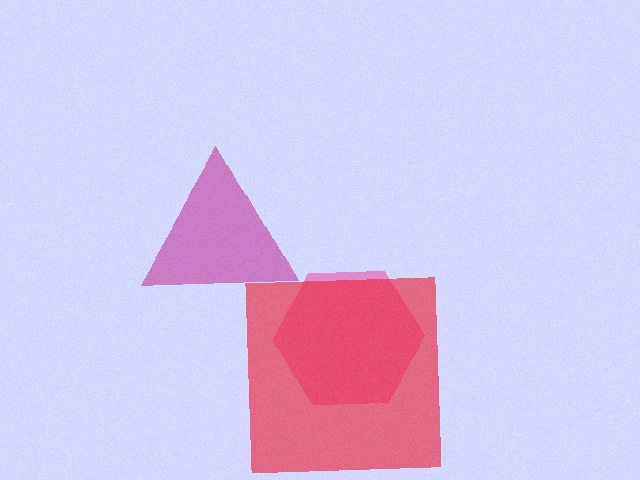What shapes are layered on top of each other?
The layered shapes are: a pink hexagon, a magenta triangle, a red square.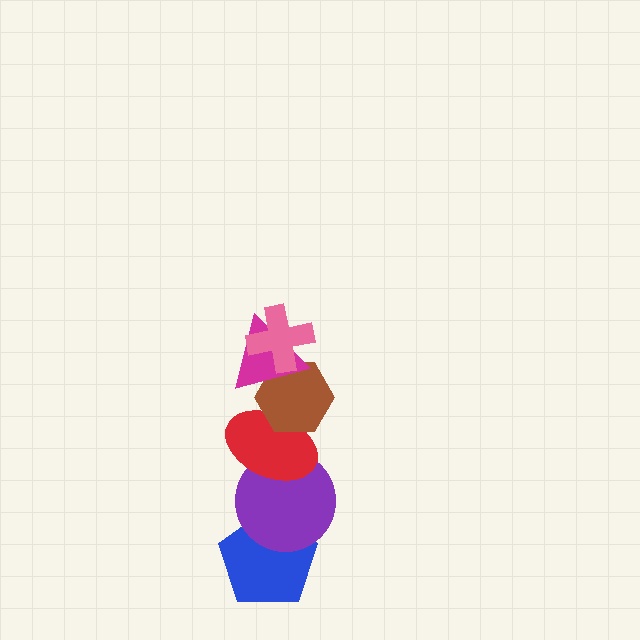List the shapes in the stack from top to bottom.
From top to bottom: the pink cross, the magenta triangle, the brown hexagon, the red ellipse, the purple circle, the blue pentagon.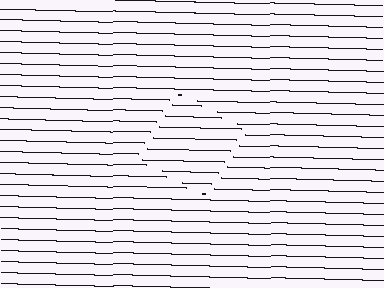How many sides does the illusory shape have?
4 sides — the line-ends trace a square.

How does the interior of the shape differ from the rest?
The interior of the shape contains the same grating, shifted by half a period — the contour is defined by the phase discontinuity where line-ends from the inner and outer gratings abut.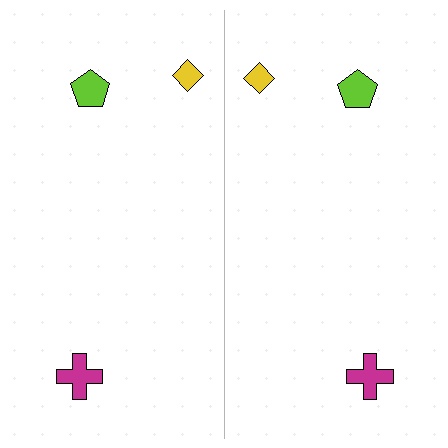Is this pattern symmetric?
Yes, this pattern has bilateral (reflection) symmetry.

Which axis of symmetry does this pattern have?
The pattern has a vertical axis of symmetry running through the center of the image.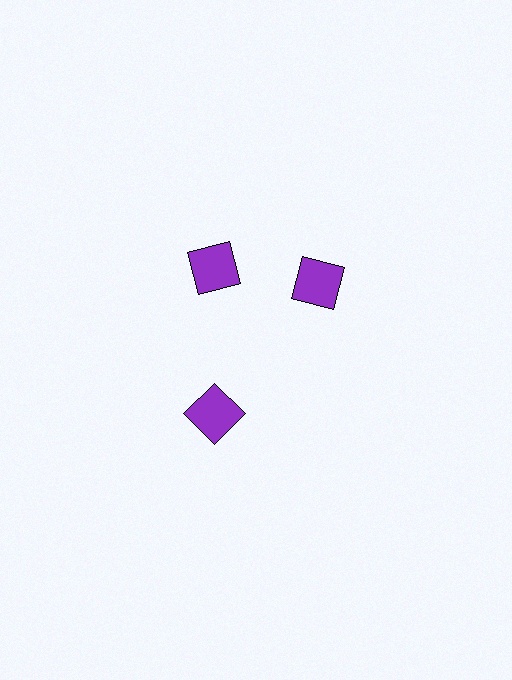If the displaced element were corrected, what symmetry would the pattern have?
It would have 3-fold rotational symmetry — the pattern would map onto itself every 120 degrees.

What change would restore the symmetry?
The symmetry would be restored by rotating it back into even spacing with its neighbors so that all 3 squares sit at equal angles and equal distance from the center.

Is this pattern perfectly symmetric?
No. The 3 purple squares are arranged in a ring, but one element near the 3 o'clock position is rotated out of alignment along the ring, breaking the 3-fold rotational symmetry.